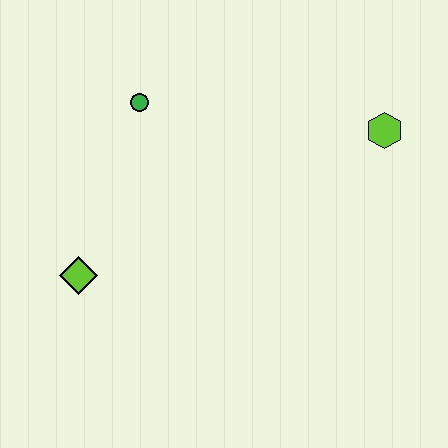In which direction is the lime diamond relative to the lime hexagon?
The lime diamond is to the left of the lime hexagon.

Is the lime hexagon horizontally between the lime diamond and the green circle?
No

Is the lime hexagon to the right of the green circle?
Yes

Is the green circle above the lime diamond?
Yes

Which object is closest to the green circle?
The lime diamond is closest to the green circle.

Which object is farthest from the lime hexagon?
The lime diamond is farthest from the lime hexagon.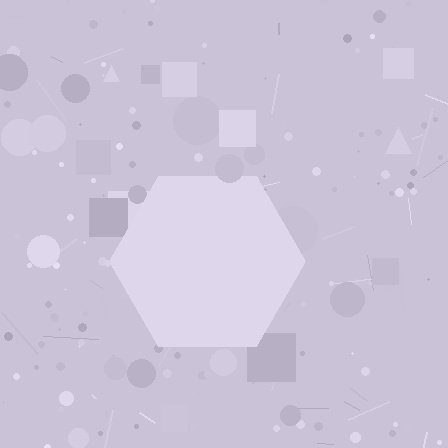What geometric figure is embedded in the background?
A hexagon is embedded in the background.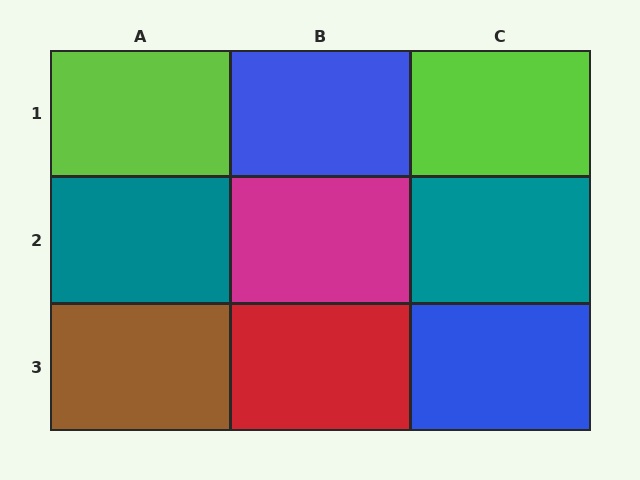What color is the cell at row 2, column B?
Magenta.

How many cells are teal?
2 cells are teal.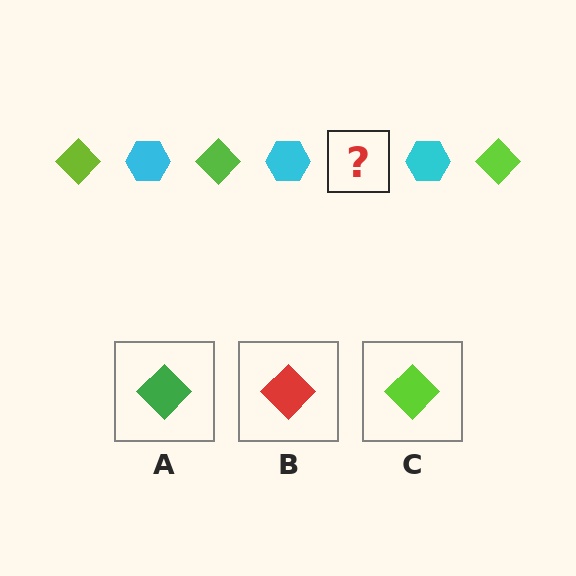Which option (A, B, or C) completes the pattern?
C.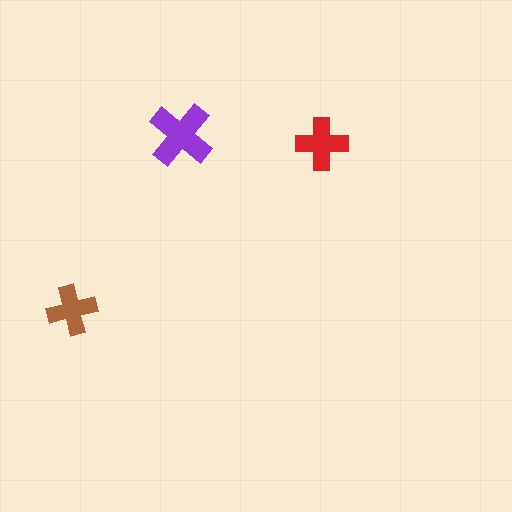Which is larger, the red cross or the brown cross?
The red one.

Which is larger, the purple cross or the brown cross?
The purple one.